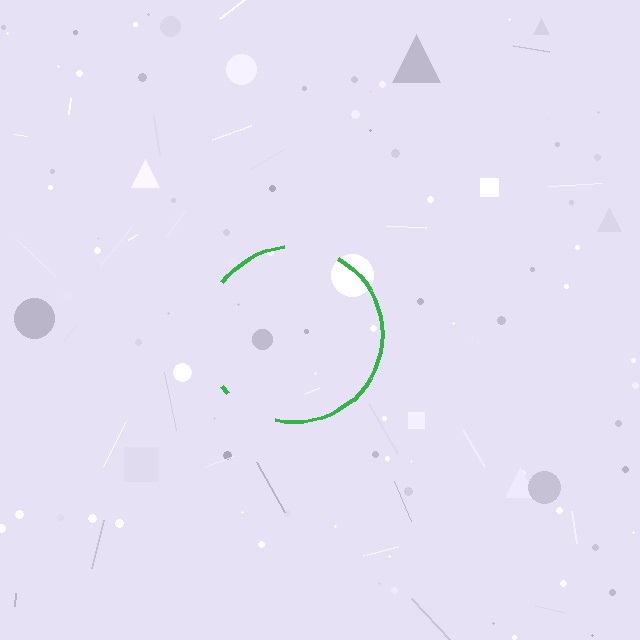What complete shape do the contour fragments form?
The contour fragments form a circle.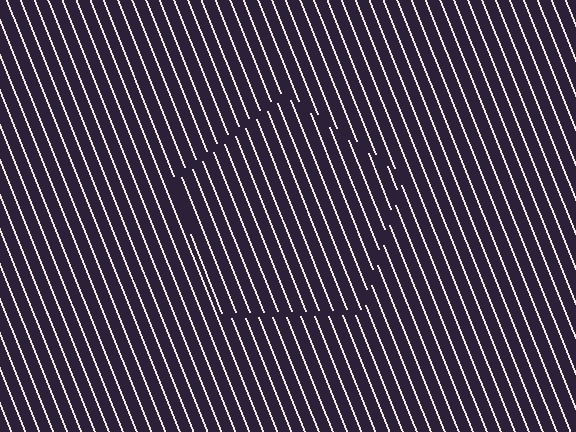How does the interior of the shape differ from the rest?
The interior of the shape contains the same grating, shifted by half a period — the contour is defined by the phase discontinuity where line-ends from the inner and outer gratings abut.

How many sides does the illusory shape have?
5 sides — the line-ends trace a pentagon.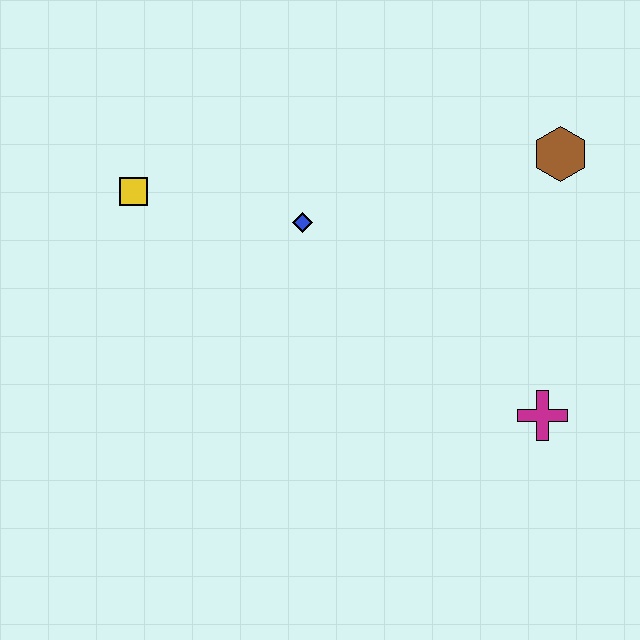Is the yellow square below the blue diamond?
No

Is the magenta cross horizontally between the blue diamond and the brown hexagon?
Yes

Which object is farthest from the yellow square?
The magenta cross is farthest from the yellow square.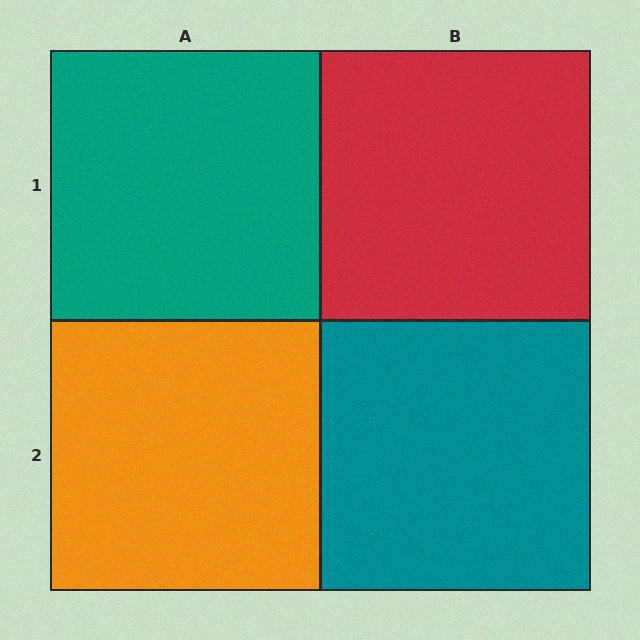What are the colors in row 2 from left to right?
Orange, teal.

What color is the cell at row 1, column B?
Red.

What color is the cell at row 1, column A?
Teal.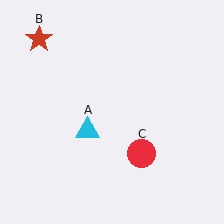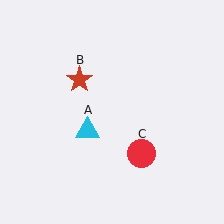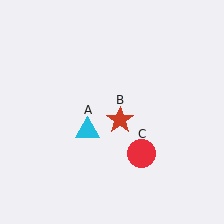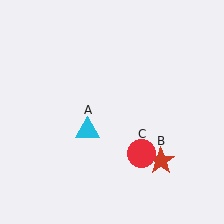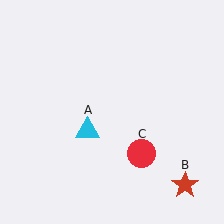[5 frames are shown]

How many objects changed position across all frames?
1 object changed position: red star (object B).